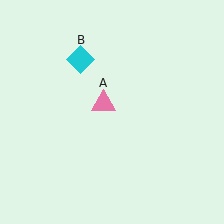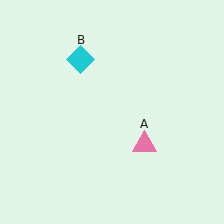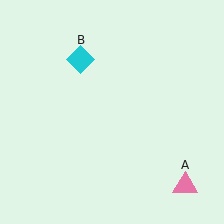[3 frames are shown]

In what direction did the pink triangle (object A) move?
The pink triangle (object A) moved down and to the right.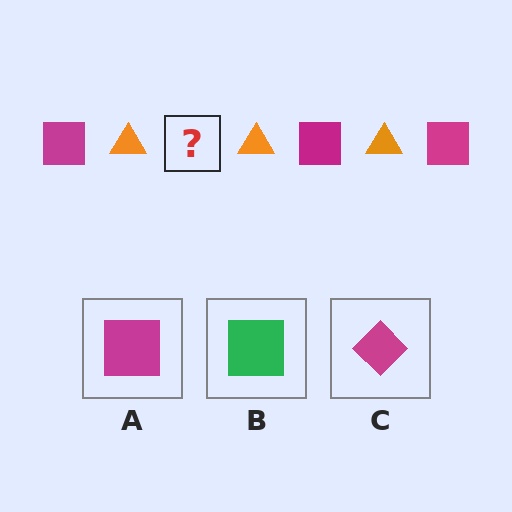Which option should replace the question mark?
Option A.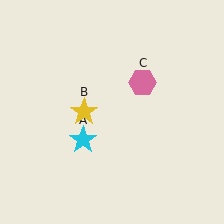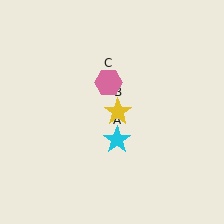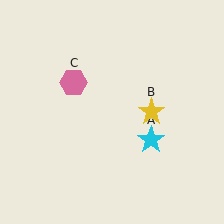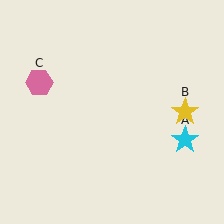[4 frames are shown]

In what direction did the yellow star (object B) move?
The yellow star (object B) moved right.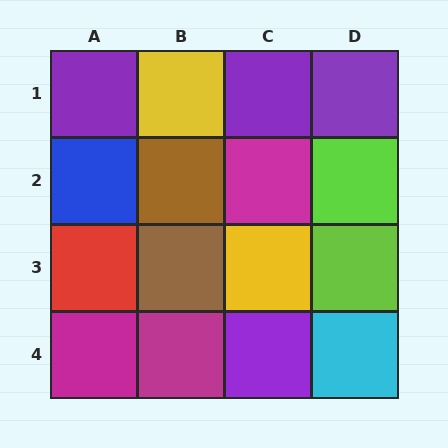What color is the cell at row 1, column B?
Yellow.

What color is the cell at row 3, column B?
Brown.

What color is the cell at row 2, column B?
Brown.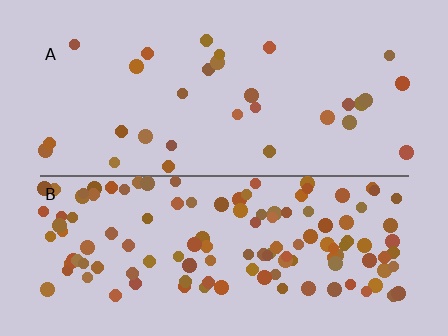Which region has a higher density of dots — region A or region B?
B (the bottom).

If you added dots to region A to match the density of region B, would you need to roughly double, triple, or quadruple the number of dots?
Approximately quadruple.